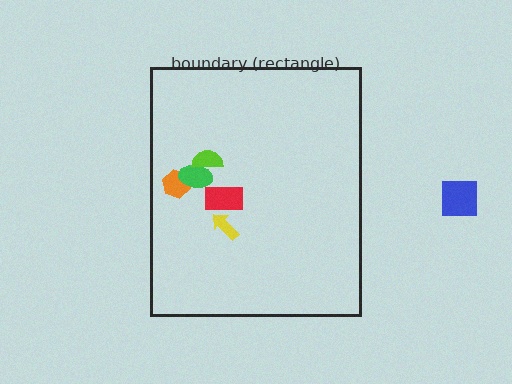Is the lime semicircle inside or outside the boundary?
Inside.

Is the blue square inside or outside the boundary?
Outside.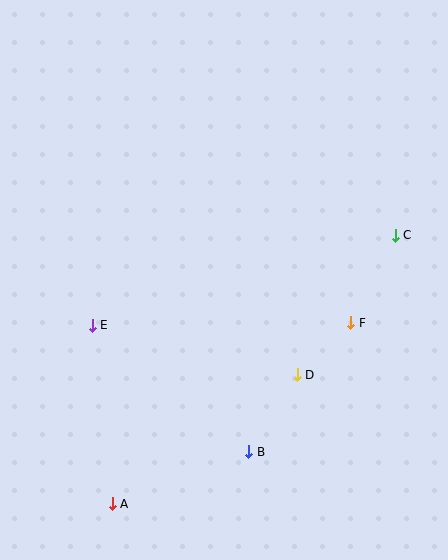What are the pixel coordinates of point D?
Point D is at (297, 375).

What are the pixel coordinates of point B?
Point B is at (249, 452).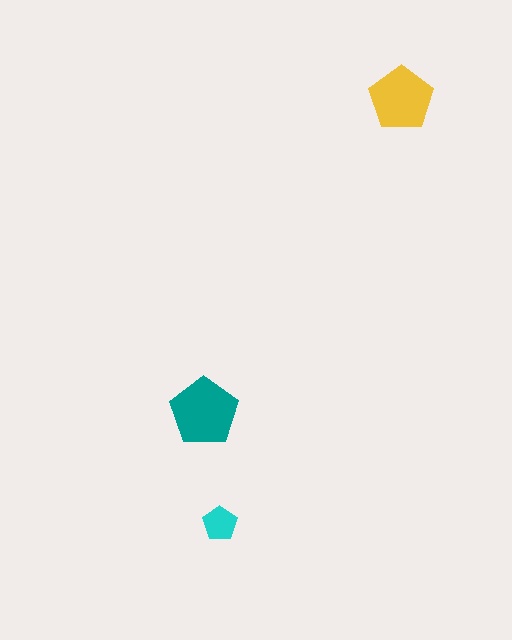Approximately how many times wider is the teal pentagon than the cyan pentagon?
About 2 times wider.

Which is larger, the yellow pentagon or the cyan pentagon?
The yellow one.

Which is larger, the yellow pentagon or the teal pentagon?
The teal one.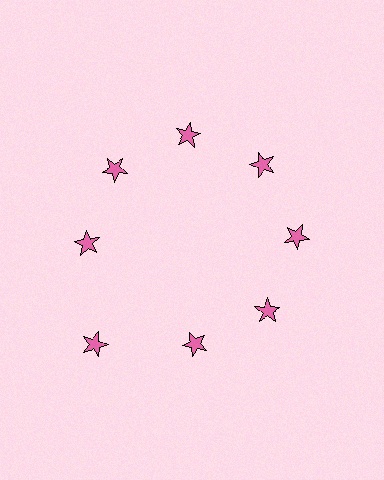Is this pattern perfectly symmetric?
No. The 8 pink stars are arranged in a ring, but one element near the 8 o'clock position is pushed outward from the center, breaking the 8-fold rotational symmetry.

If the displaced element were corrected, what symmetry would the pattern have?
It would have 8-fold rotational symmetry — the pattern would map onto itself every 45 degrees.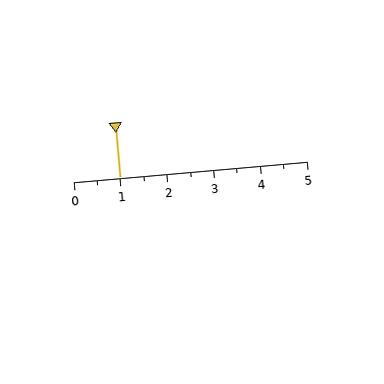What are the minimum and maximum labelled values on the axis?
The axis runs from 0 to 5.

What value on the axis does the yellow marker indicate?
The marker indicates approximately 1.